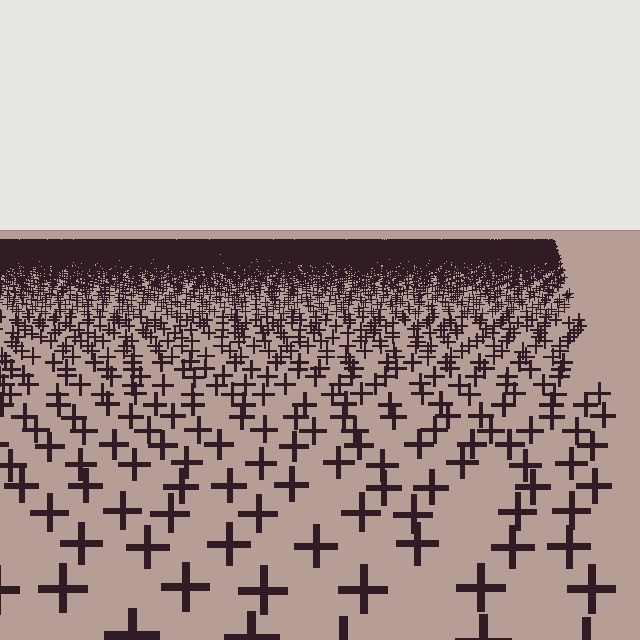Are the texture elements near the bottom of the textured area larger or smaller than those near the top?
Larger. Near the bottom, elements are closer to the viewer and appear at a bigger on-screen size.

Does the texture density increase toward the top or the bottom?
Density increases toward the top.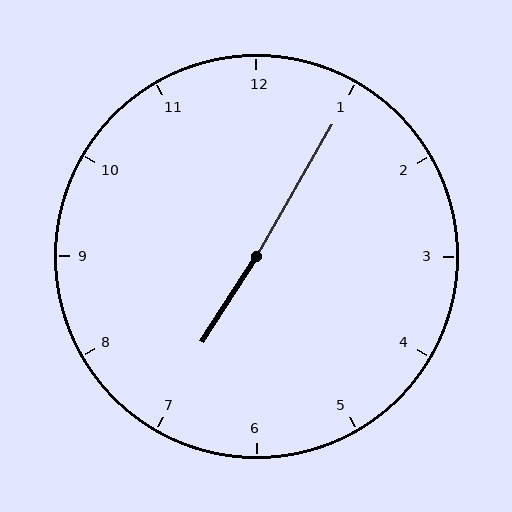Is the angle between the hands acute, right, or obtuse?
It is obtuse.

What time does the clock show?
7:05.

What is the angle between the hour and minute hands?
Approximately 178 degrees.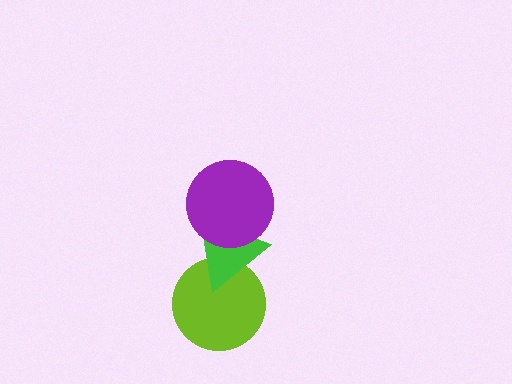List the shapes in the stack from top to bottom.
From top to bottom: the purple circle, the green triangle, the lime circle.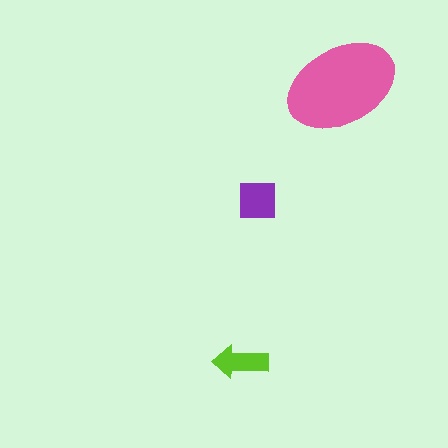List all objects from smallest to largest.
The lime arrow, the purple square, the pink ellipse.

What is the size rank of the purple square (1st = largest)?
2nd.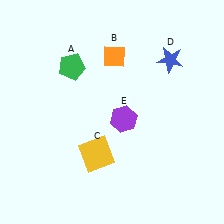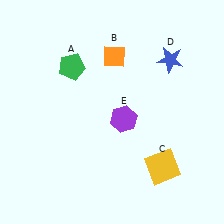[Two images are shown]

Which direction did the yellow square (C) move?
The yellow square (C) moved right.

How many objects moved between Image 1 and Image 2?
1 object moved between the two images.